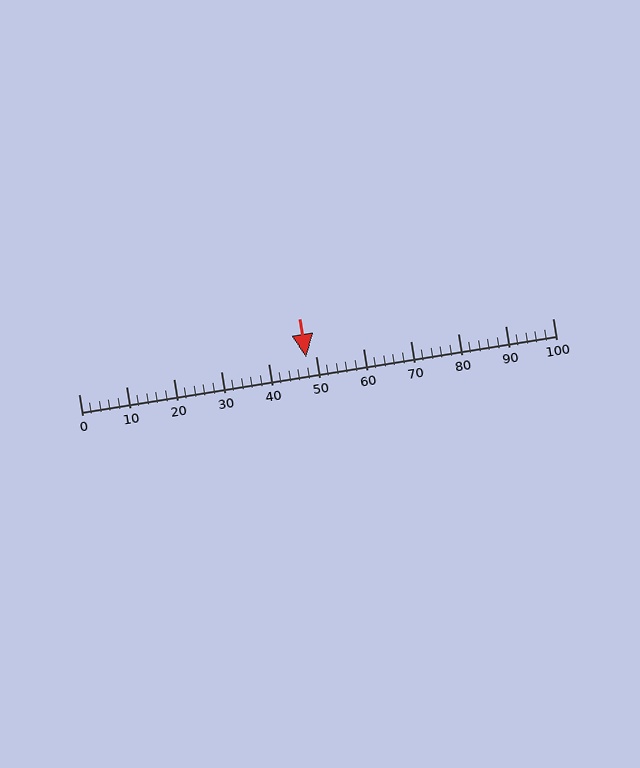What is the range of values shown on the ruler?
The ruler shows values from 0 to 100.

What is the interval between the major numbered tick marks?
The major tick marks are spaced 10 units apart.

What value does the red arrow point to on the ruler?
The red arrow points to approximately 48.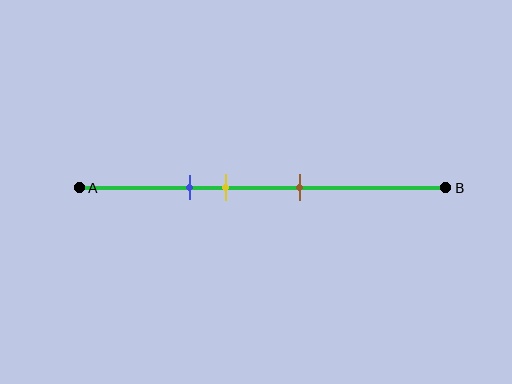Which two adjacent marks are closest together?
The blue and yellow marks are the closest adjacent pair.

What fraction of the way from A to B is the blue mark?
The blue mark is approximately 30% (0.3) of the way from A to B.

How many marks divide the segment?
There are 3 marks dividing the segment.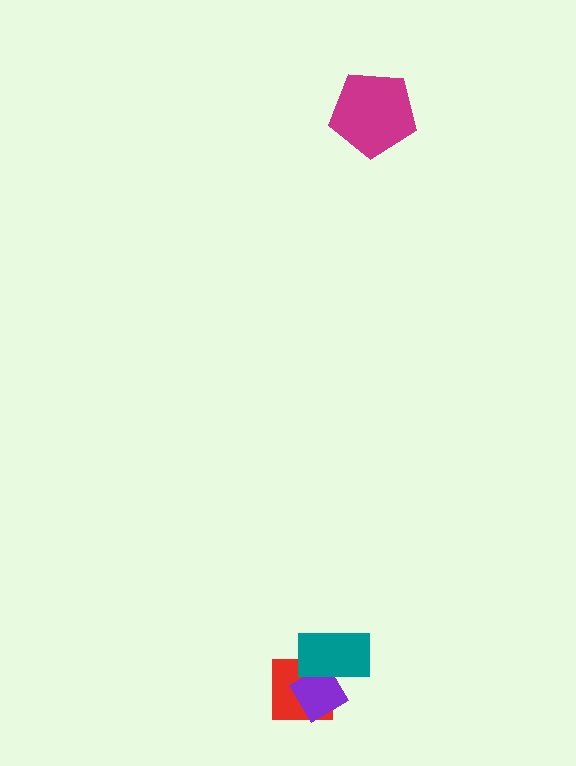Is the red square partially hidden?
Yes, it is partially covered by another shape.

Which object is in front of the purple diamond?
The teal rectangle is in front of the purple diamond.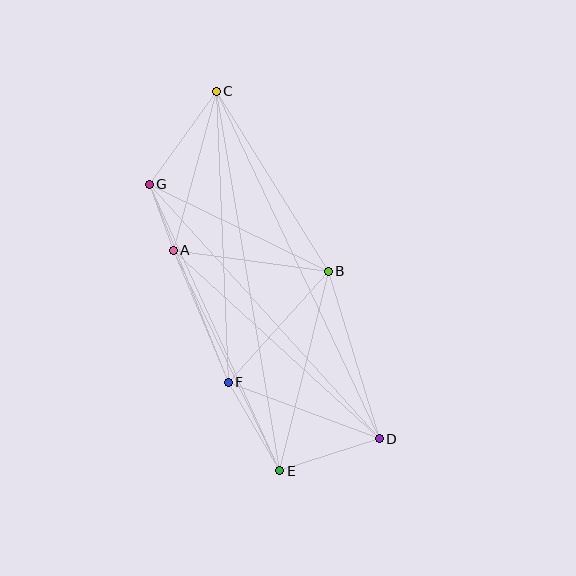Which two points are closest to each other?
Points A and G are closest to each other.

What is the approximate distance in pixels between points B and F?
The distance between B and F is approximately 149 pixels.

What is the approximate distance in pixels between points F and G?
The distance between F and G is approximately 213 pixels.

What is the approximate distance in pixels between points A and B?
The distance between A and B is approximately 156 pixels.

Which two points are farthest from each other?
Points C and E are farthest from each other.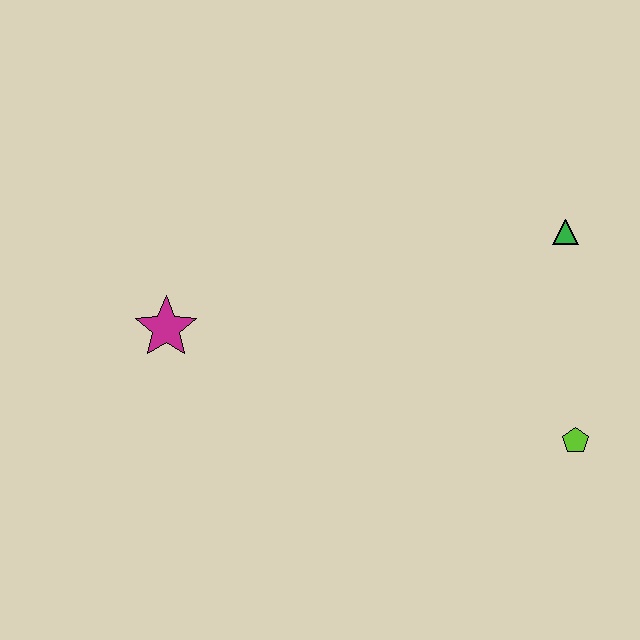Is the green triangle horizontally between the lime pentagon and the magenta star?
Yes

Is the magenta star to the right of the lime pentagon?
No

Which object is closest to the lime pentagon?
The green triangle is closest to the lime pentagon.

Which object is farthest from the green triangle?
The magenta star is farthest from the green triangle.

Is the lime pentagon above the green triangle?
No